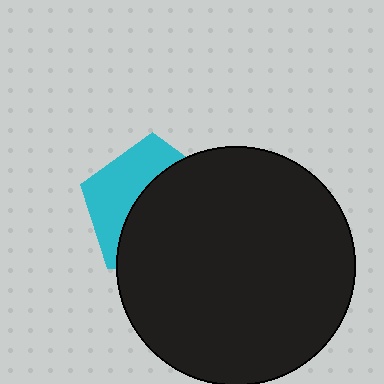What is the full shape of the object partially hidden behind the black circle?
The partially hidden object is a cyan pentagon.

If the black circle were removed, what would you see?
You would see the complete cyan pentagon.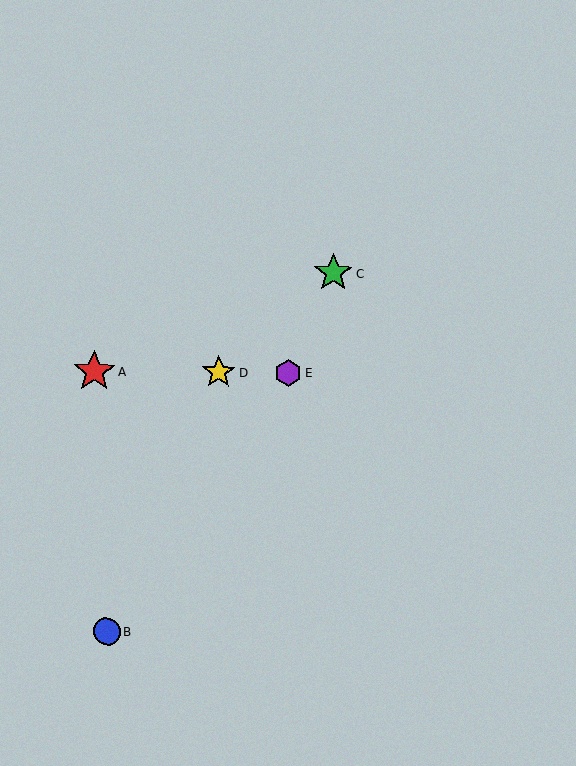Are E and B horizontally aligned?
No, E is at y≈373 and B is at y≈631.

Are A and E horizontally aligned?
Yes, both are at y≈372.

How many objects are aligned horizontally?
3 objects (A, D, E) are aligned horizontally.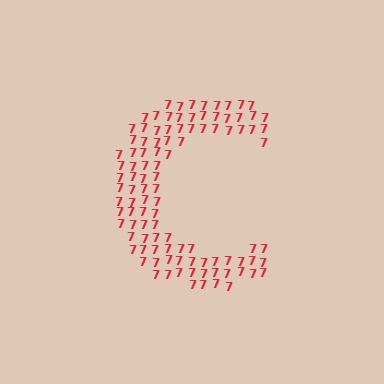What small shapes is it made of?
It is made of small digit 7's.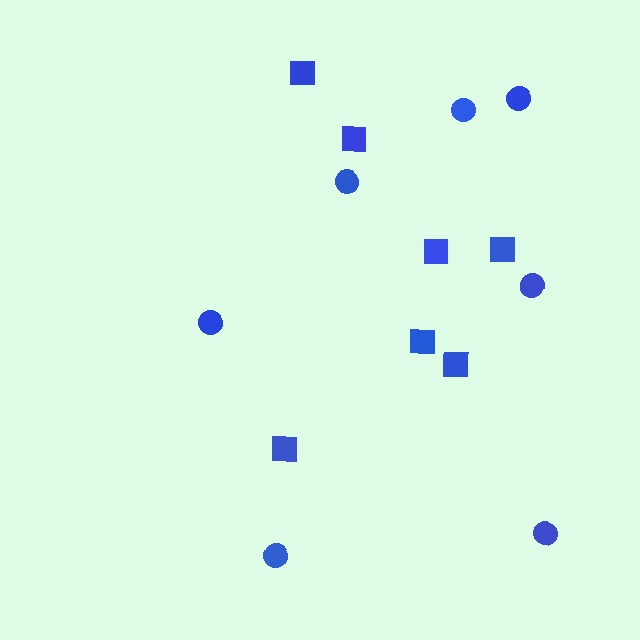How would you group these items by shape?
There are 2 groups: one group of squares (7) and one group of circles (7).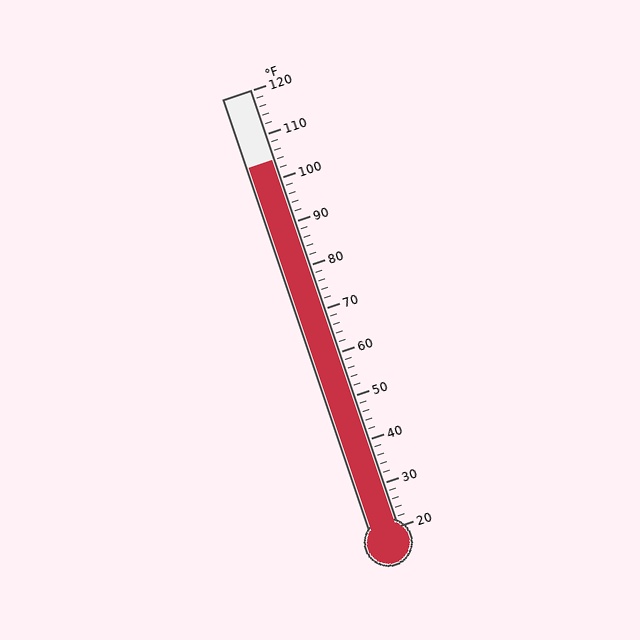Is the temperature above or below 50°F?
The temperature is above 50°F.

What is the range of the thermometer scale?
The thermometer scale ranges from 20°F to 120°F.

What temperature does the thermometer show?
The thermometer shows approximately 104°F.